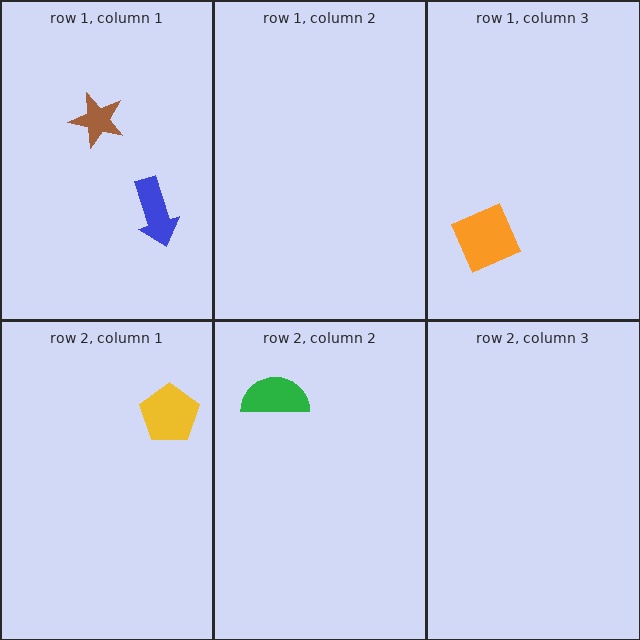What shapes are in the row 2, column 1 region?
The yellow pentagon.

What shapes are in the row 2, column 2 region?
The green semicircle.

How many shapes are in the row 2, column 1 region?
1.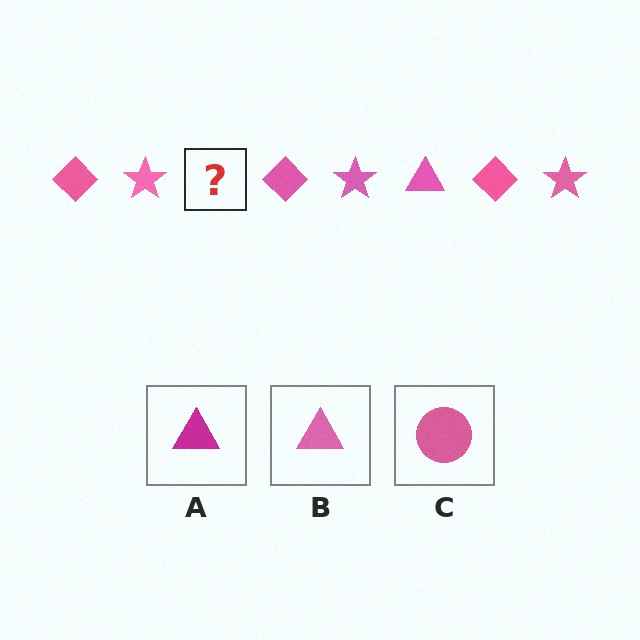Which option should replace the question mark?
Option B.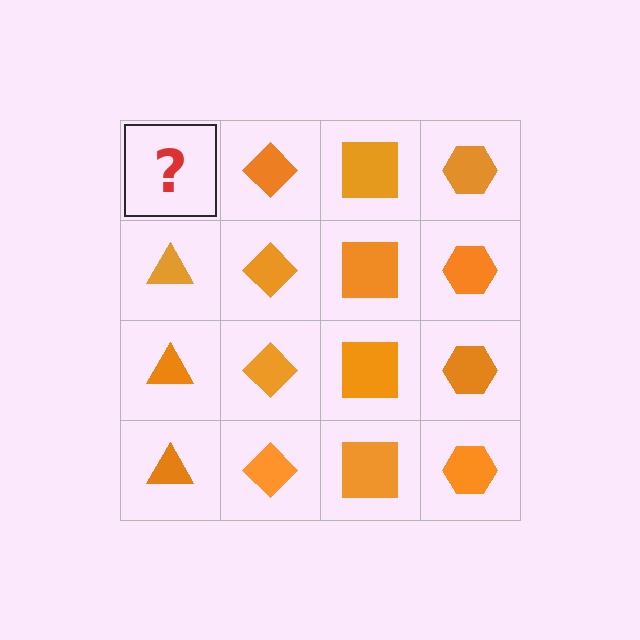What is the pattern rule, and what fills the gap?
The rule is that each column has a consistent shape. The gap should be filled with an orange triangle.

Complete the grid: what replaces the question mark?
The question mark should be replaced with an orange triangle.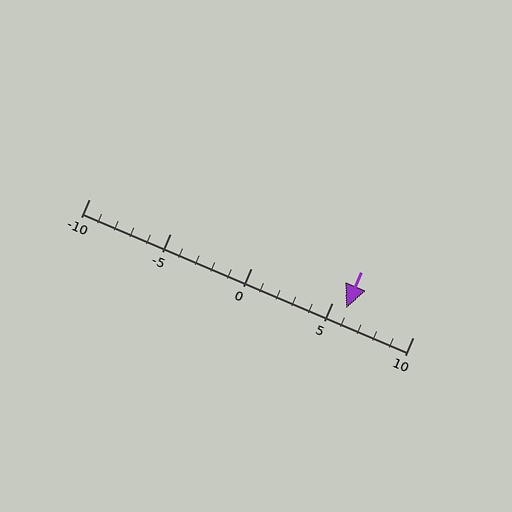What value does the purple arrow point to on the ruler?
The purple arrow points to approximately 6.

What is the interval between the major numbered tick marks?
The major tick marks are spaced 5 units apart.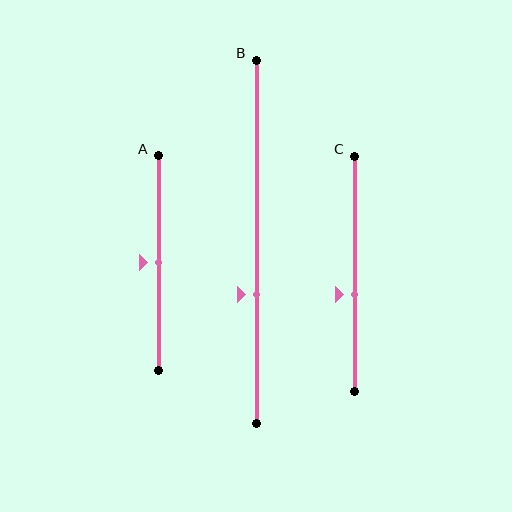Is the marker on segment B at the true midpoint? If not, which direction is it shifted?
No, the marker on segment B is shifted downward by about 14% of the segment length.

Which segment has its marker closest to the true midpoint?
Segment A has its marker closest to the true midpoint.